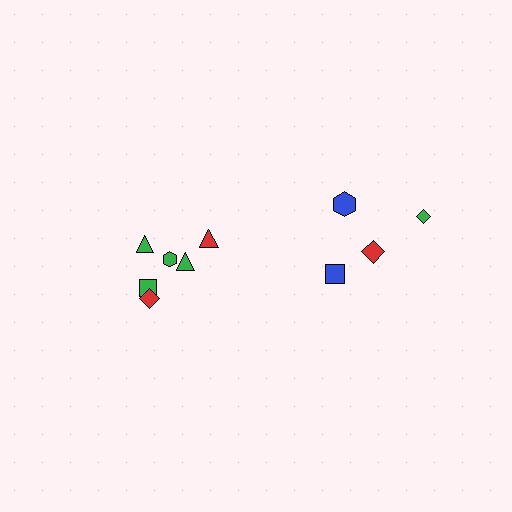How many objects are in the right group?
There are 4 objects.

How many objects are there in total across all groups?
There are 10 objects.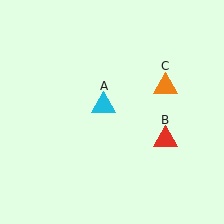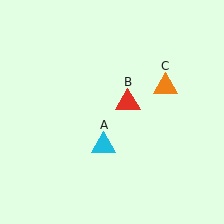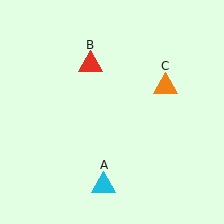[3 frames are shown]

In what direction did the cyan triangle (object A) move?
The cyan triangle (object A) moved down.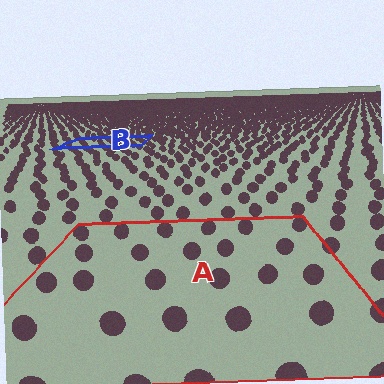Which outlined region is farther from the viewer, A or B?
Region B is farther from the viewer — the texture elements inside it appear smaller and more densely packed.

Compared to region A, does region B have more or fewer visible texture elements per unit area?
Region B has more texture elements per unit area — they are packed more densely because it is farther away.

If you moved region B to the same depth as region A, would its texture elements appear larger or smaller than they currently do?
They would appear larger. At a closer depth, the same texture elements are projected at a bigger on-screen size.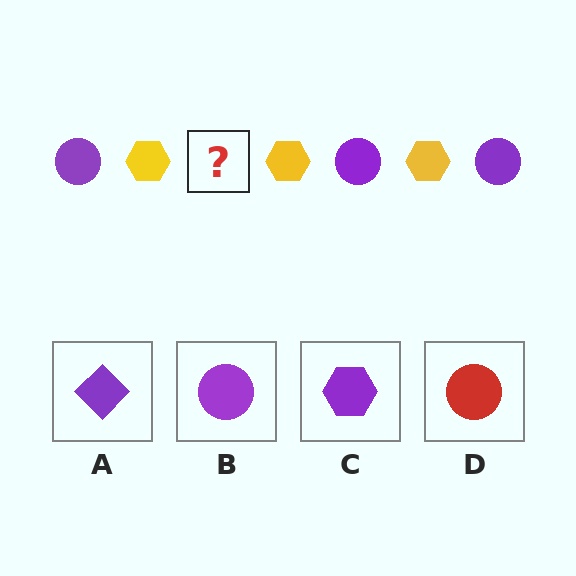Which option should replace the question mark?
Option B.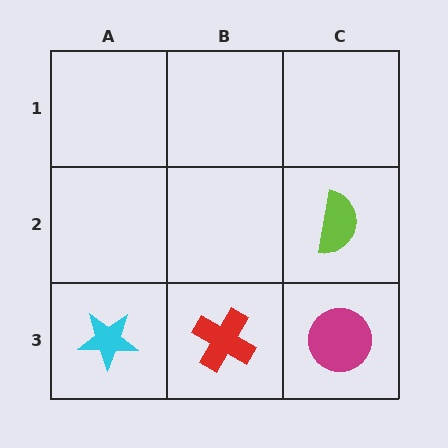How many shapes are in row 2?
1 shape.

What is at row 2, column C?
A lime semicircle.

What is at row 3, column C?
A magenta circle.